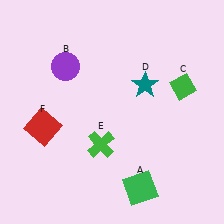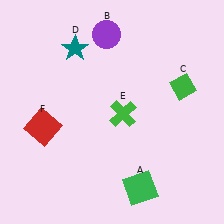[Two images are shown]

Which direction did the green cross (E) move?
The green cross (E) moved up.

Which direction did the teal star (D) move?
The teal star (D) moved left.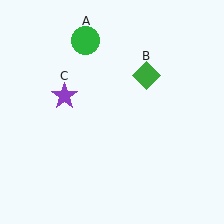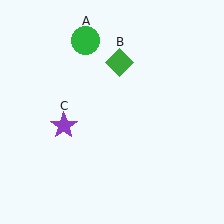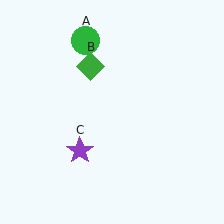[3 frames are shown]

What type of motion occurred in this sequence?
The green diamond (object B), purple star (object C) rotated counterclockwise around the center of the scene.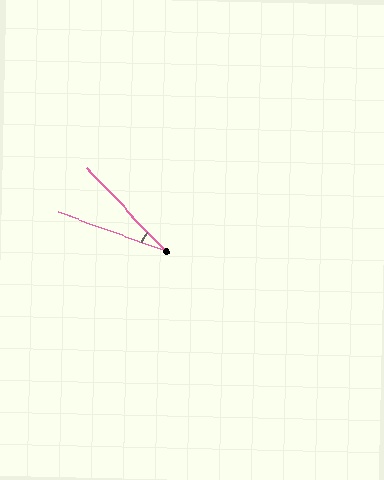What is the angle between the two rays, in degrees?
Approximately 26 degrees.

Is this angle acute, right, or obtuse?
It is acute.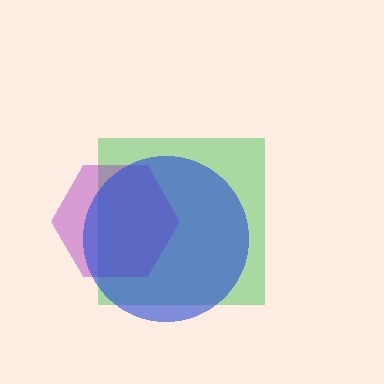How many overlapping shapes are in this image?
There are 3 overlapping shapes in the image.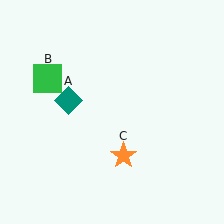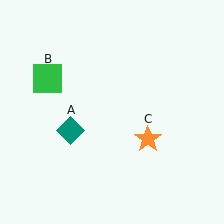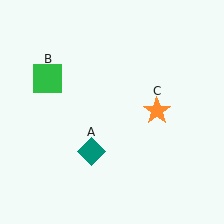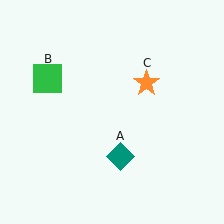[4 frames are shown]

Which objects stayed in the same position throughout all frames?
Green square (object B) remained stationary.